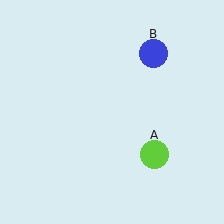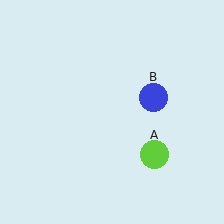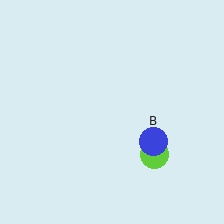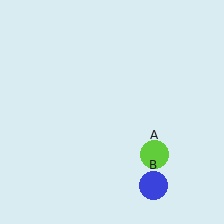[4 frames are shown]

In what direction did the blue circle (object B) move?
The blue circle (object B) moved down.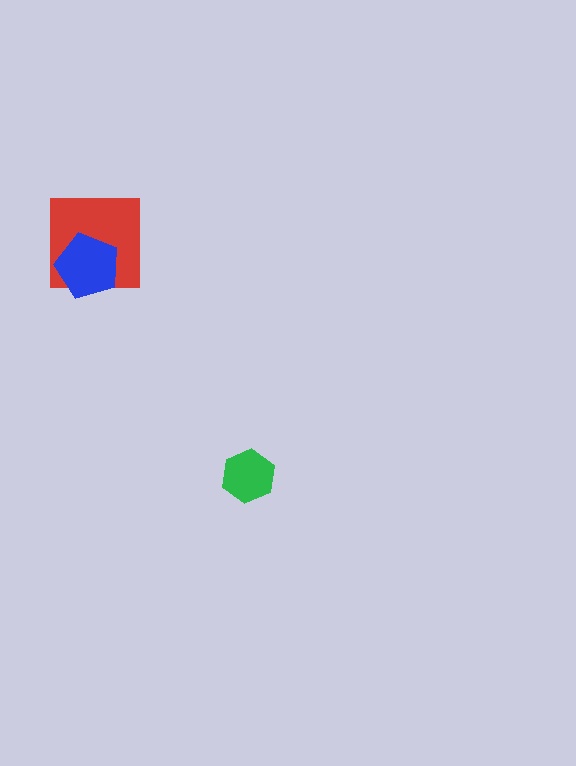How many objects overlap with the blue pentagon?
1 object overlaps with the blue pentagon.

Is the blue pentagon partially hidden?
No, no other shape covers it.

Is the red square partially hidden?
Yes, it is partially covered by another shape.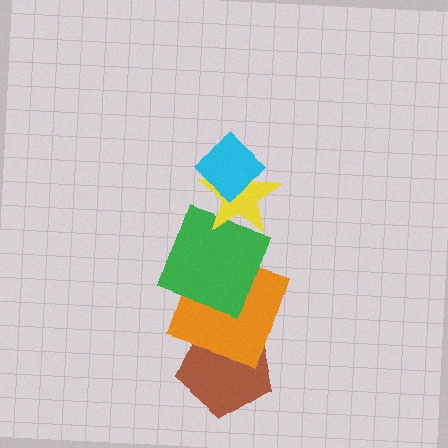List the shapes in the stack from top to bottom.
From top to bottom: the cyan diamond, the yellow star, the green square, the orange square, the brown pentagon.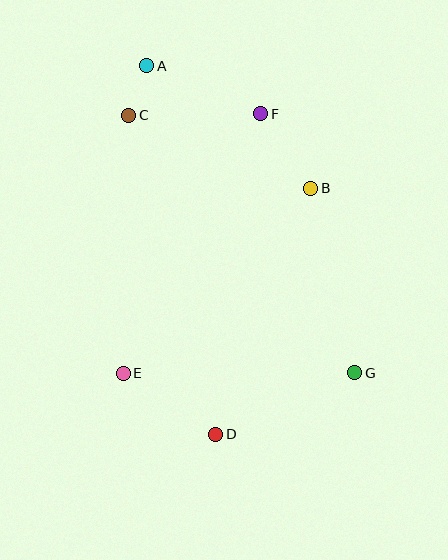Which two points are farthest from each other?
Points A and D are farthest from each other.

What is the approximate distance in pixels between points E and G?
The distance between E and G is approximately 232 pixels.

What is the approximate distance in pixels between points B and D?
The distance between B and D is approximately 264 pixels.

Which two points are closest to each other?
Points A and C are closest to each other.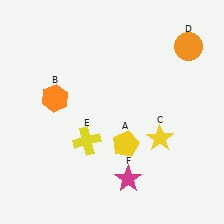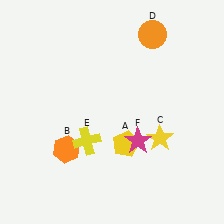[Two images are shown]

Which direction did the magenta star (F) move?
The magenta star (F) moved up.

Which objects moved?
The objects that moved are: the orange hexagon (B), the orange circle (D), the magenta star (F).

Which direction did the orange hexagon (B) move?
The orange hexagon (B) moved down.